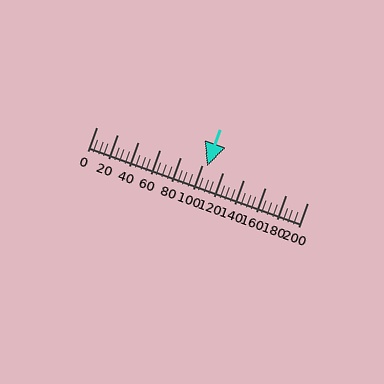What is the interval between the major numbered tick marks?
The major tick marks are spaced 20 units apart.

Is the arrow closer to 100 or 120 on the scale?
The arrow is closer to 100.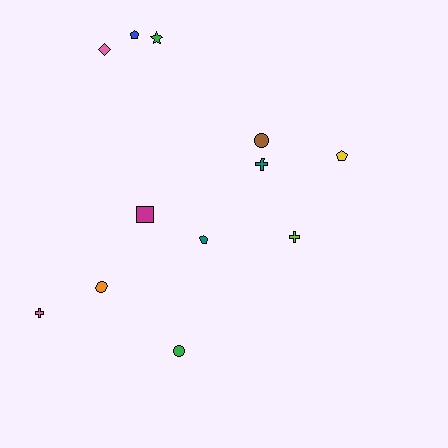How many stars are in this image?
There is 1 star.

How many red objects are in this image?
There are no red objects.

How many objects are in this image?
There are 12 objects.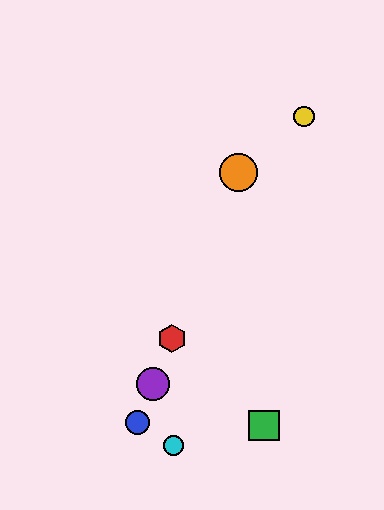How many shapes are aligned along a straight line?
4 shapes (the red hexagon, the blue circle, the purple circle, the orange circle) are aligned along a straight line.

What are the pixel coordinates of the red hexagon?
The red hexagon is at (172, 338).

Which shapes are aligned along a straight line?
The red hexagon, the blue circle, the purple circle, the orange circle are aligned along a straight line.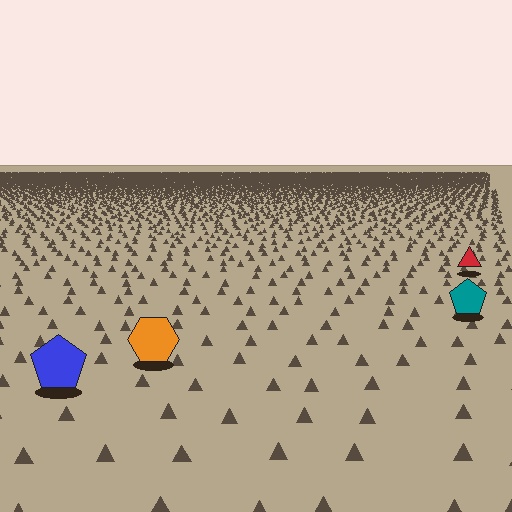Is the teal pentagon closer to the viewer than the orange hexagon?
No. The orange hexagon is closer — you can tell from the texture gradient: the ground texture is coarser near it.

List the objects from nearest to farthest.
From nearest to farthest: the blue pentagon, the orange hexagon, the teal pentagon, the red triangle.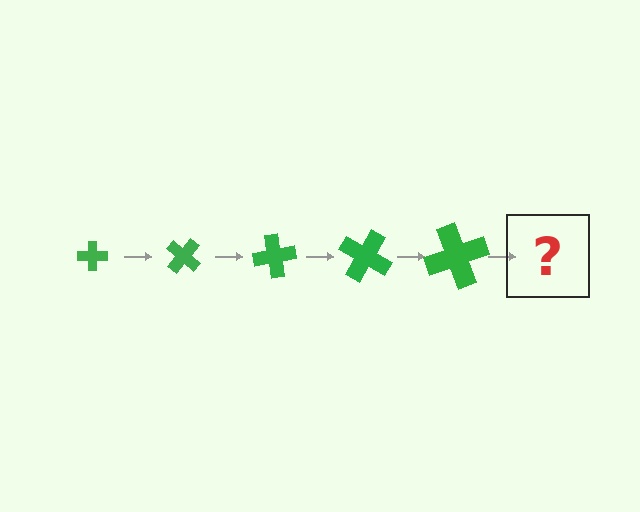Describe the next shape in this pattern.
It should be a cross, larger than the previous one and rotated 200 degrees from the start.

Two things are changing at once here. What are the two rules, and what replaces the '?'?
The two rules are that the cross grows larger each step and it rotates 40 degrees each step. The '?' should be a cross, larger than the previous one and rotated 200 degrees from the start.